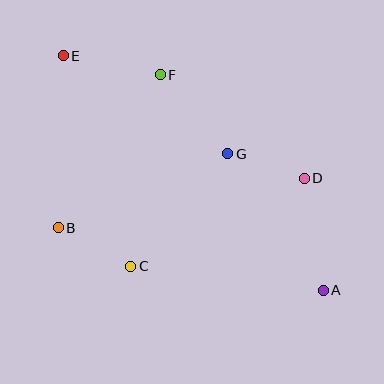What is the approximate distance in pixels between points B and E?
The distance between B and E is approximately 172 pixels.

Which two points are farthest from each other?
Points A and E are farthest from each other.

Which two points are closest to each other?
Points D and G are closest to each other.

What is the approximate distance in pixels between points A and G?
The distance between A and G is approximately 167 pixels.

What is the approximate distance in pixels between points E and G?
The distance between E and G is approximately 191 pixels.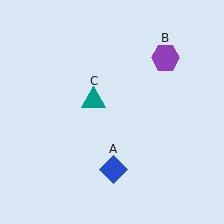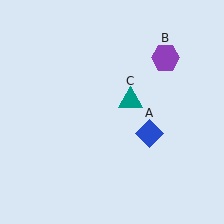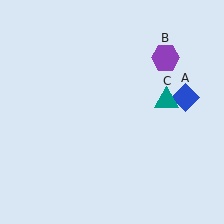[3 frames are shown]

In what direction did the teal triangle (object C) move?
The teal triangle (object C) moved right.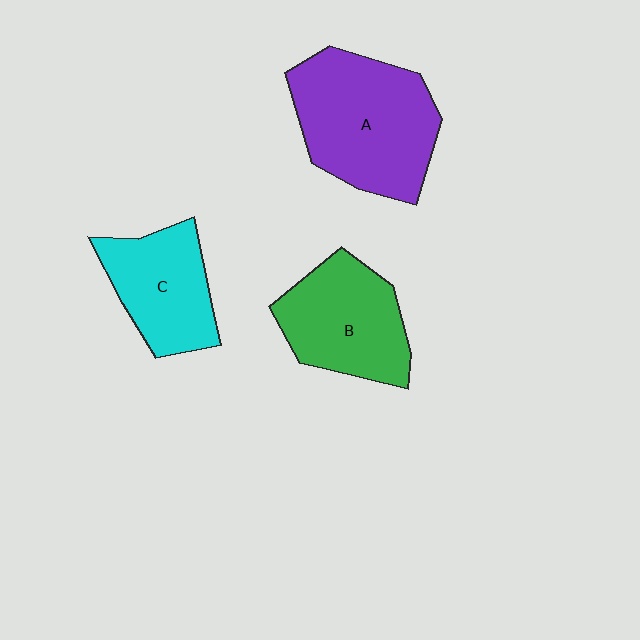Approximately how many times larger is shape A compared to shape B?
Approximately 1.3 times.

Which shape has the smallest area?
Shape C (cyan).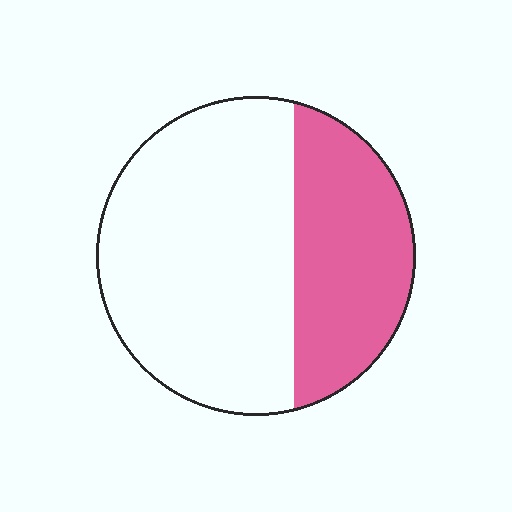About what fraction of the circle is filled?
About one third (1/3).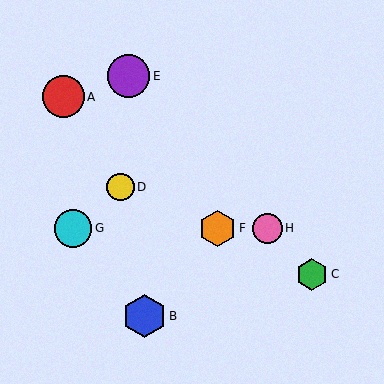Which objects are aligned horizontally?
Objects F, G, H are aligned horizontally.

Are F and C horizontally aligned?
No, F is at y≈228 and C is at y≈274.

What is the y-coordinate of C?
Object C is at y≈274.